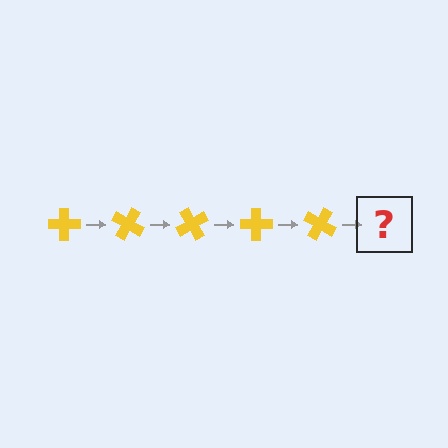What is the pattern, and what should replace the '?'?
The pattern is that the cross rotates 30 degrees each step. The '?' should be a yellow cross rotated 150 degrees.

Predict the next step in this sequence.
The next step is a yellow cross rotated 150 degrees.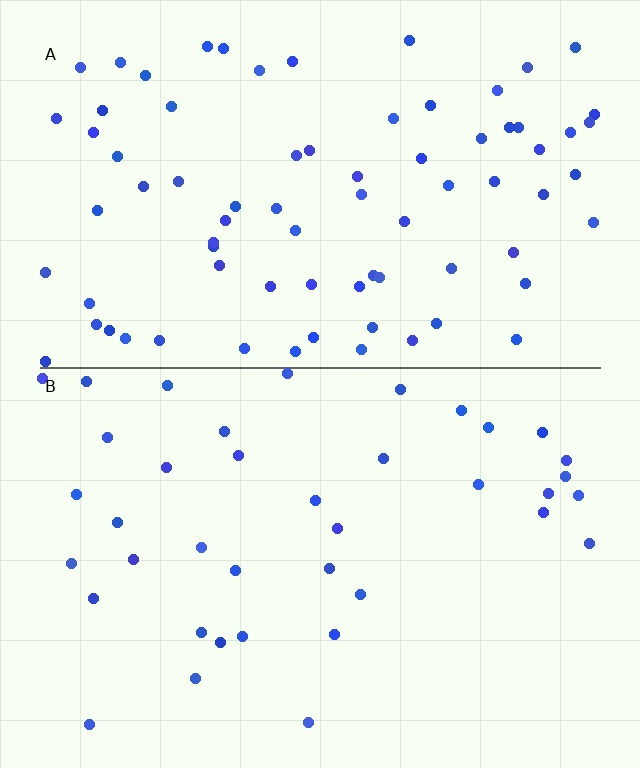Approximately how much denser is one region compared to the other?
Approximately 2.0× — region A over region B.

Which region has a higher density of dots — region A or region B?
A (the top).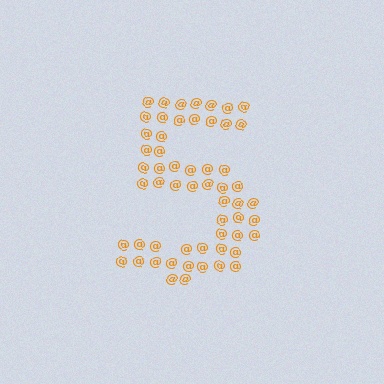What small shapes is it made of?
It is made of small at signs.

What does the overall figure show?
The overall figure shows the digit 5.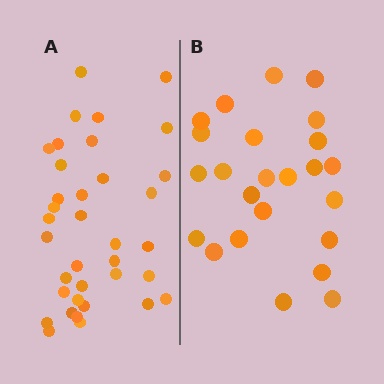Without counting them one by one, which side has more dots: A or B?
Region A (the left region) has more dots.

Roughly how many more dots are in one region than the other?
Region A has roughly 12 or so more dots than region B.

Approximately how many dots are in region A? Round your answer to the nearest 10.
About 40 dots. (The exact count is 36, which rounds to 40.)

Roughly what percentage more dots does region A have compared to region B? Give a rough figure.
About 50% more.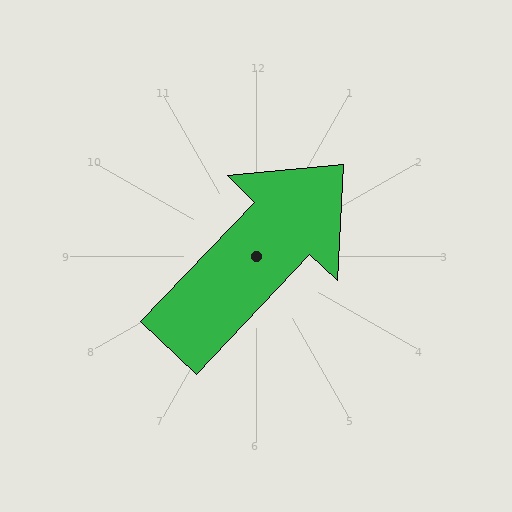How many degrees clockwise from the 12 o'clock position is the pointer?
Approximately 44 degrees.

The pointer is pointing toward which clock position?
Roughly 1 o'clock.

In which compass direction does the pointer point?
Northeast.